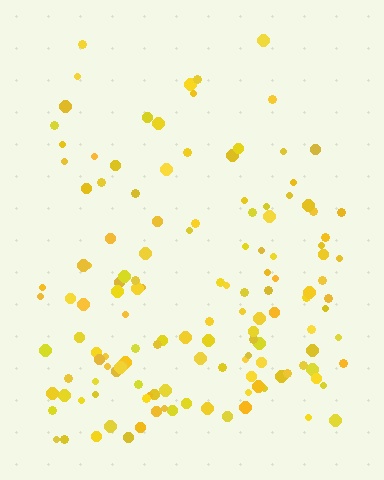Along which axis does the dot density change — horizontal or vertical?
Vertical.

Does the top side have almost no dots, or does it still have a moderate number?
Still a moderate number, just noticeably fewer than the bottom.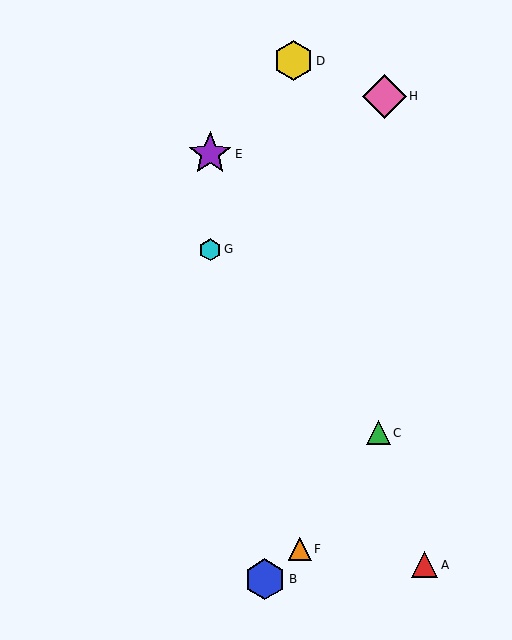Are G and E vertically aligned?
Yes, both are at x≈210.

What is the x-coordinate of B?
Object B is at x≈265.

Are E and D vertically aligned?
No, E is at x≈210 and D is at x≈293.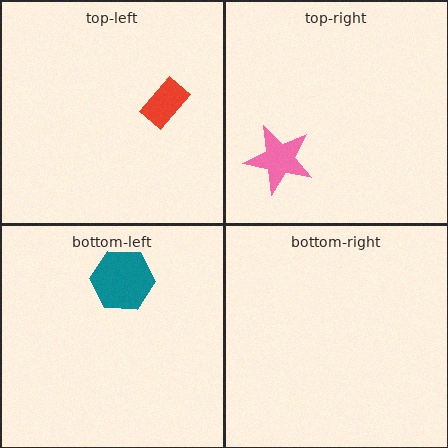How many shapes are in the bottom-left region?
1.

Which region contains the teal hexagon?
The bottom-left region.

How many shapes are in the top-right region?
1.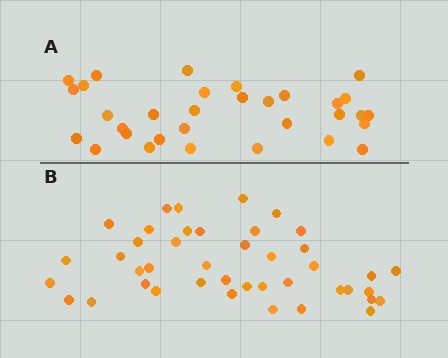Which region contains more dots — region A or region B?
Region B (the bottom region) has more dots.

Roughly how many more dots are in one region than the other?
Region B has roughly 10 or so more dots than region A.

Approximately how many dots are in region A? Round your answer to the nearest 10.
About 30 dots. (The exact count is 32, which rounds to 30.)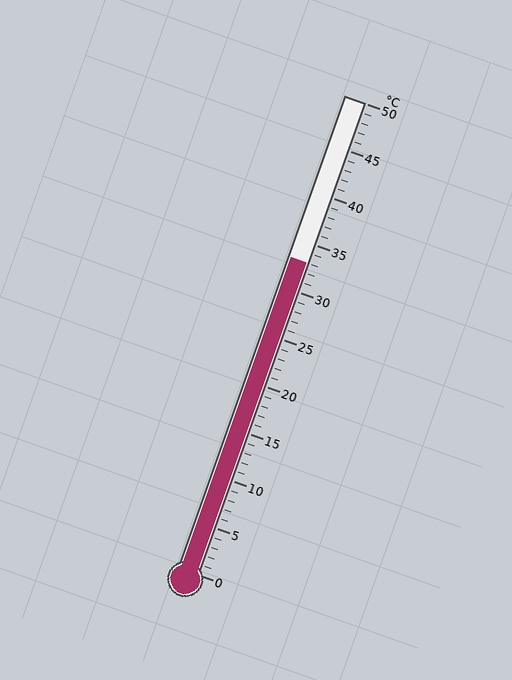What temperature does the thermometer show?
The thermometer shows approximately 33°C.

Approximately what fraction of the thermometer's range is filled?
The thermometer is filled to approximately 65% of its range.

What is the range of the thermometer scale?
The thermometer scale ranges from 0°C to 50°C.